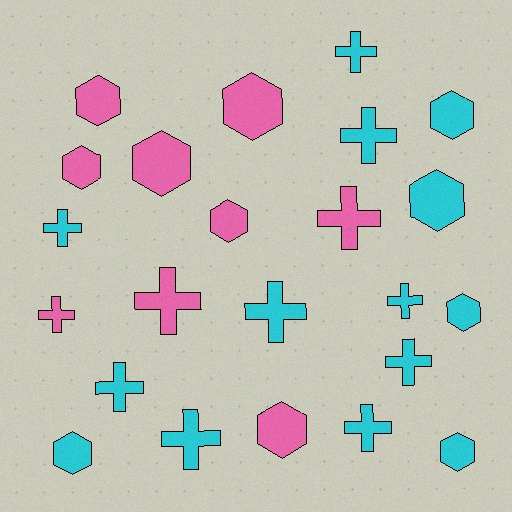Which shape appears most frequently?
Cross, with 12 objects.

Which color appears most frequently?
Cyan, with 14 objects.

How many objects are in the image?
There are 23 objects.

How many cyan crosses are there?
There are 9 cyan crosses.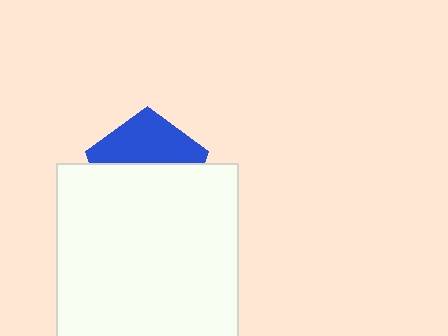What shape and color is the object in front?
The object in front is a white square.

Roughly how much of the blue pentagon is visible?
A small part of it is visible (roughly 42%).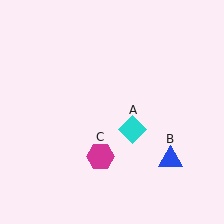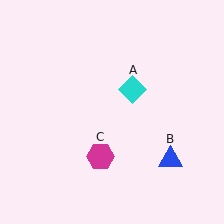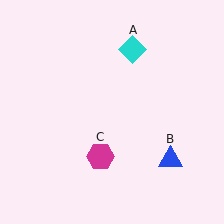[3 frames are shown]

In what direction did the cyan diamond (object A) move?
The cyan diamond (object A) moved up.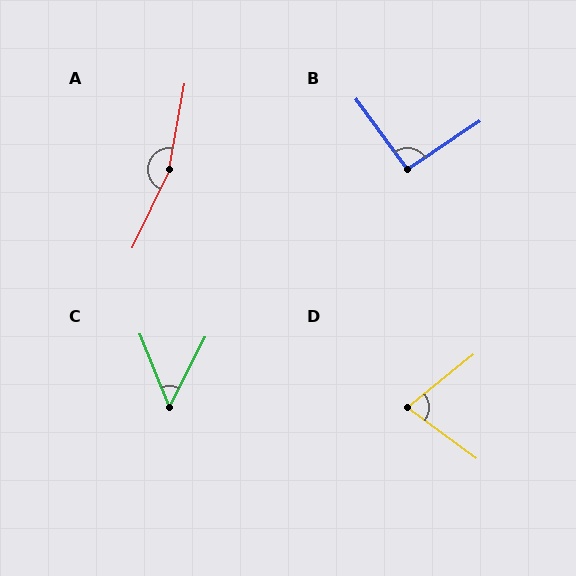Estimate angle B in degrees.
Approximately 92 degrees.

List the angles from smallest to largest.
C (49°), D (75°), B (92°), A (165°).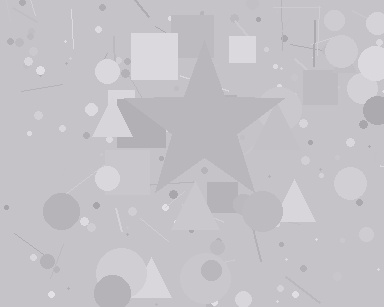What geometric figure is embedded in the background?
A star is embedded in the background.